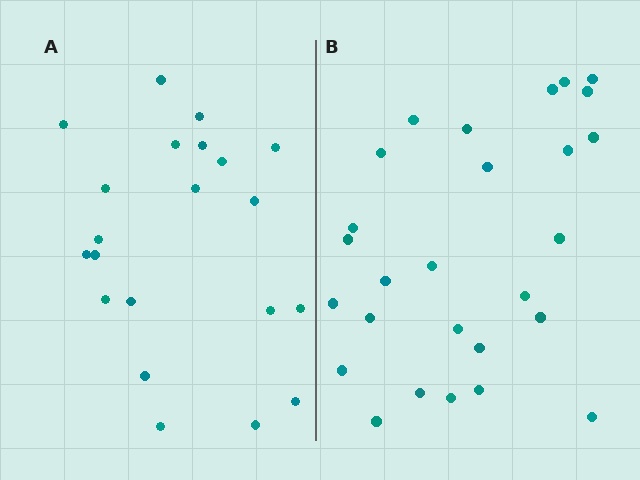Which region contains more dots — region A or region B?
Region B (the right region) has more dots.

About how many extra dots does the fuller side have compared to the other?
Region B has about 6 more dots than region A.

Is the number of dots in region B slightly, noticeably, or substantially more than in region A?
Region B has noticeably more, but not dramatically so. The ratio is roughly 1.3 to 1.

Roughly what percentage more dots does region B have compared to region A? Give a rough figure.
About 30% more.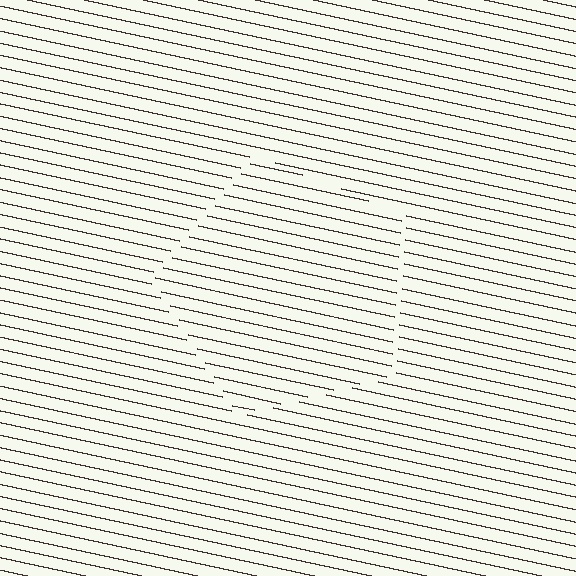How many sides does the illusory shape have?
5 sides — the line-ends trace a pentagon.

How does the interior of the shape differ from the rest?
The interior of the shape contains the same grating, shifted by half a period — the contour is defined by the phase discontinuity where line-ends from the inner and outer gratings abut.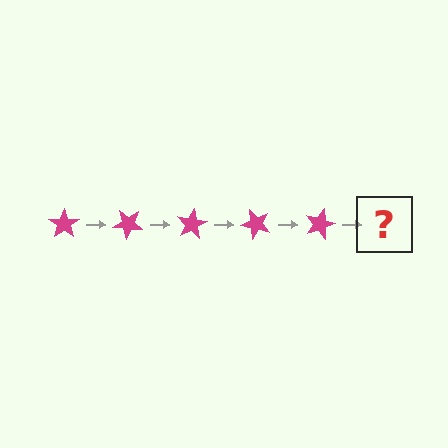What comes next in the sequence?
The next element should be a magenta star rotated 200 degrees.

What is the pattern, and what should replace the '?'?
The pattern is that the star rotates 40 degrees each step. The '?' should be a magenta star rotated 200 degrees.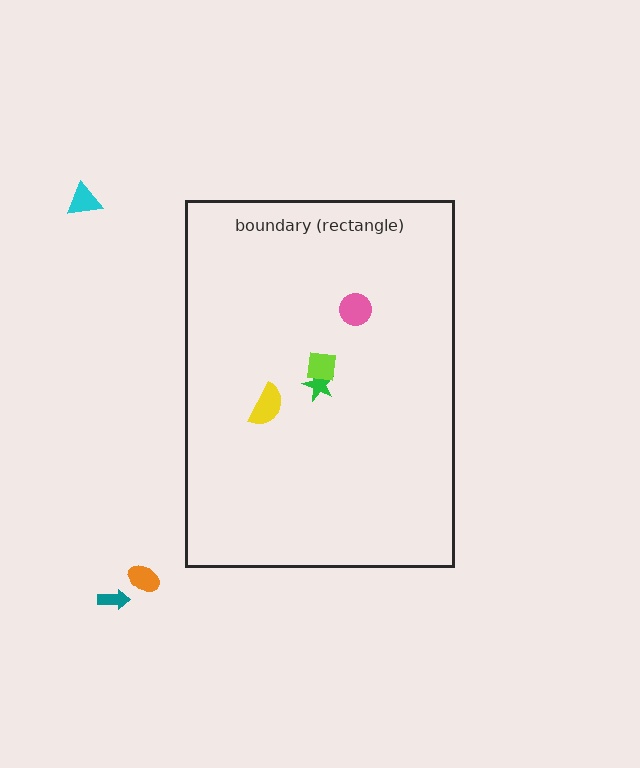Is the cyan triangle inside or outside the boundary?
Outside.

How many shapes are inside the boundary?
4 inside, 3 outside.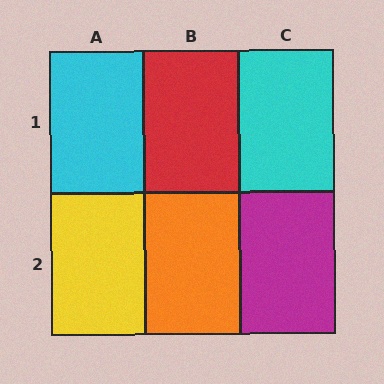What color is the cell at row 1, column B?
Red.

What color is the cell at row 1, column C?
Cyan.